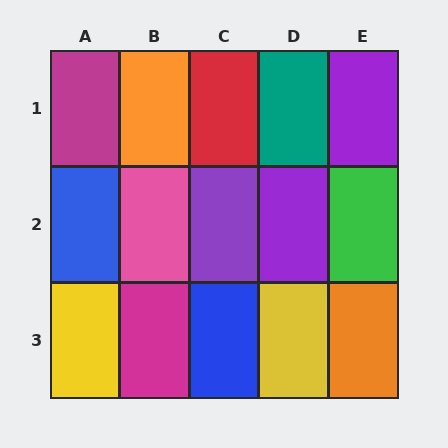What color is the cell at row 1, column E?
Purple.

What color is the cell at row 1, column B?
Orange.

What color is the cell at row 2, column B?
Pink.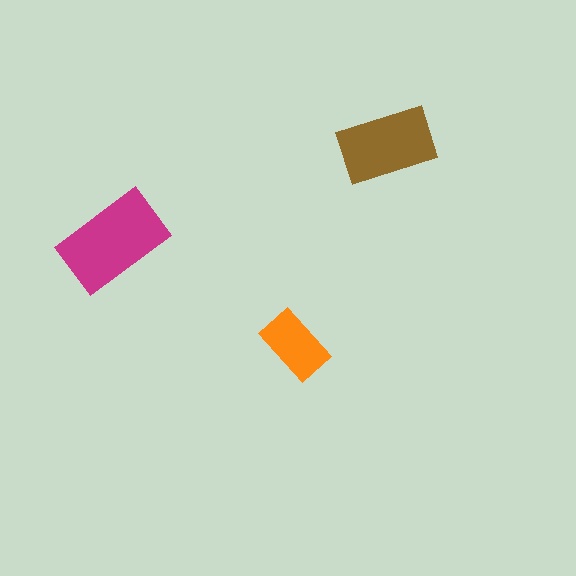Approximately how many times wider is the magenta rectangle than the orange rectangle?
About 1.5 times wider.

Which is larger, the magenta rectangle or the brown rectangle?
The magenta one.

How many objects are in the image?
There are 3 objects in the image.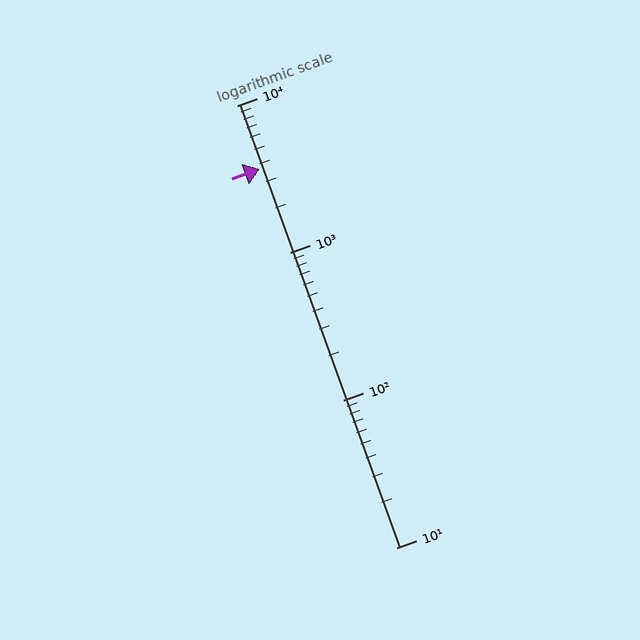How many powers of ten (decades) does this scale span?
The scale spans 3 decades, from 10 to 10000.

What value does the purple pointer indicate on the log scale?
The pointer indicates approximately 3700.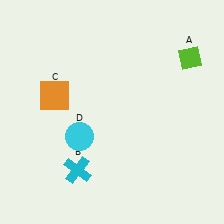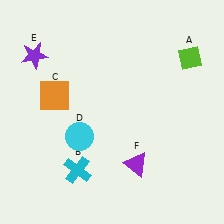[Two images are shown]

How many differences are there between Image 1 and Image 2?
There are 2 differences between the two images.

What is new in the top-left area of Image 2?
A purple star (E) was added in the top-left area of Image 2.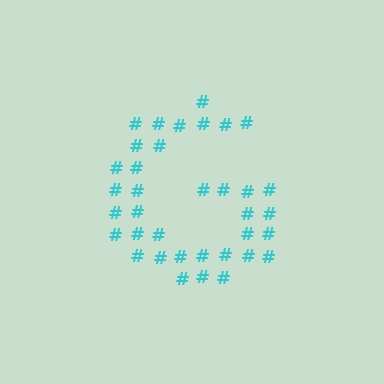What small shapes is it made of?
It is made of small hash symbols.